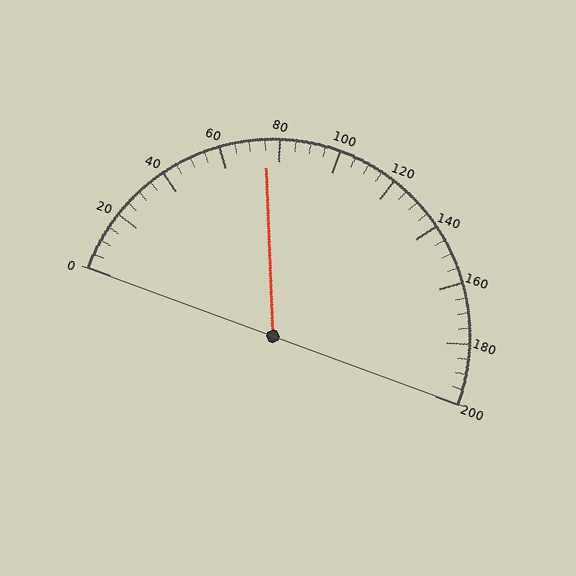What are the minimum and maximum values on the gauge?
The gauge ranges from 0 to 200.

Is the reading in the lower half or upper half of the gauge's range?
The reading is in the lower half of the range (0 to 200).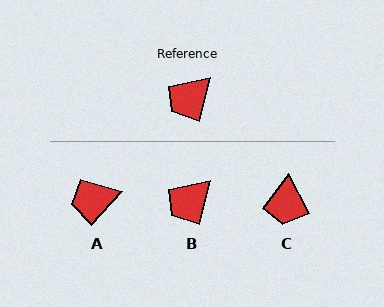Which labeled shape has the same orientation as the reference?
B.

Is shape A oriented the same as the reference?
No, it is off by about 28 degrees.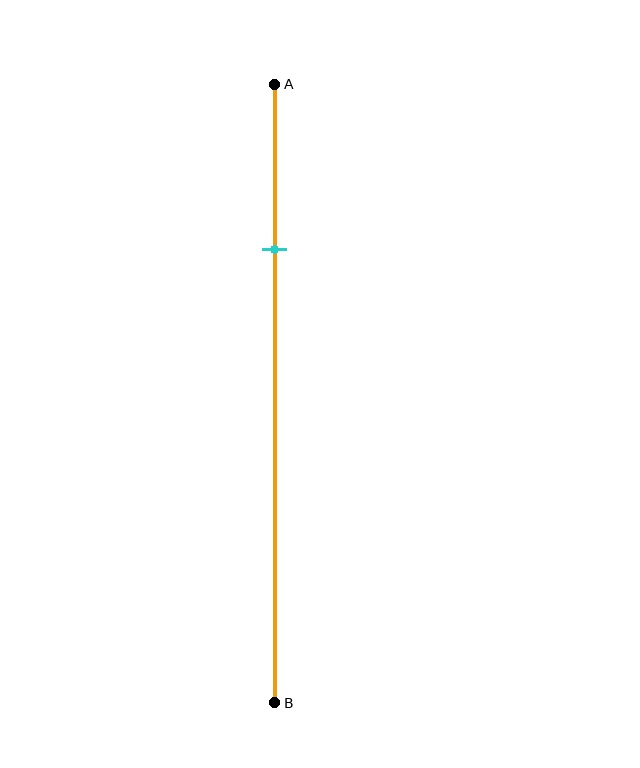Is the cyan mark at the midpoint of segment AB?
No, the mark is at about 25% from A, not at the 50% midpoint.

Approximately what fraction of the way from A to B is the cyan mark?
The cyan mark is approximately 25% of the way from A to B.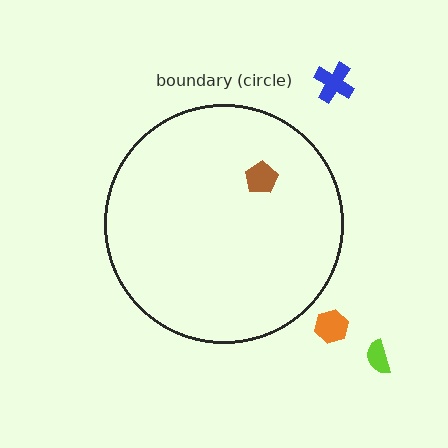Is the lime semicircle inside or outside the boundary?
Outside.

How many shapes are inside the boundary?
1 inside, 3 outside.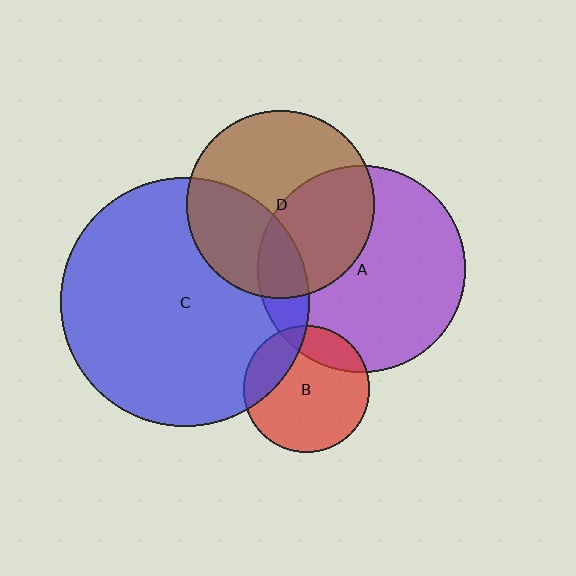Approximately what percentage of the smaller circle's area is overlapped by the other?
Approximately 20%.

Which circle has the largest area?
Circle C (blue).